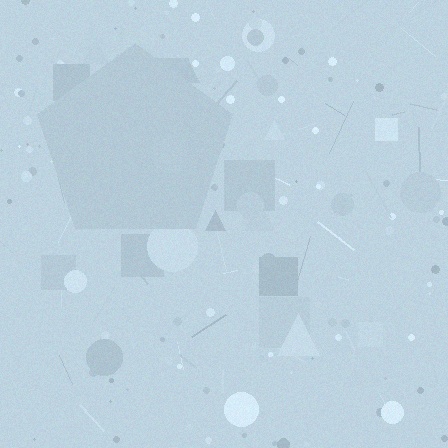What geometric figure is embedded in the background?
A pentagon is embedded in the background.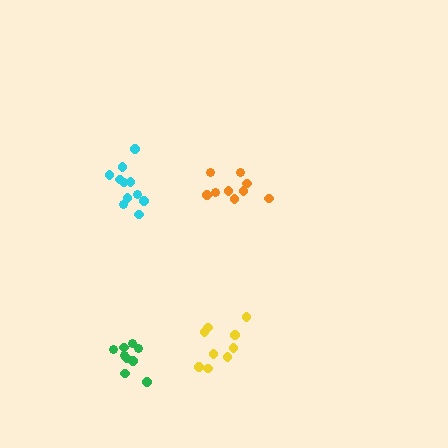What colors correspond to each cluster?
The clusters are colored: orange, green, yellow, cyan.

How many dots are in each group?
Group 1: 9 dots, Group 2: 9 dots, Group 3: 9 dots, Group 4: 11 dots (38 total).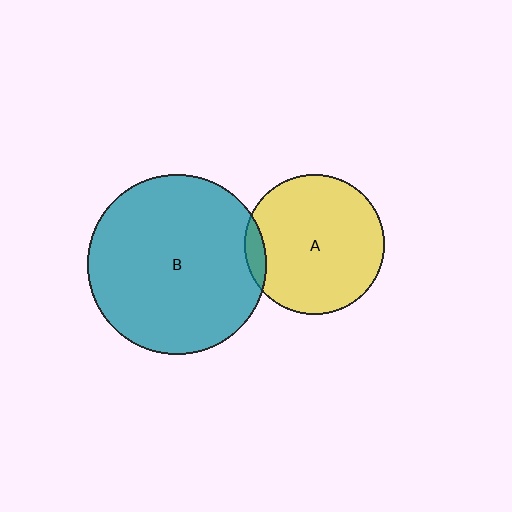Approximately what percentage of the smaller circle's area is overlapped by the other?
Approximately 5%.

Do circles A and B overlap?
Yes.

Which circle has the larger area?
Circle B (teal).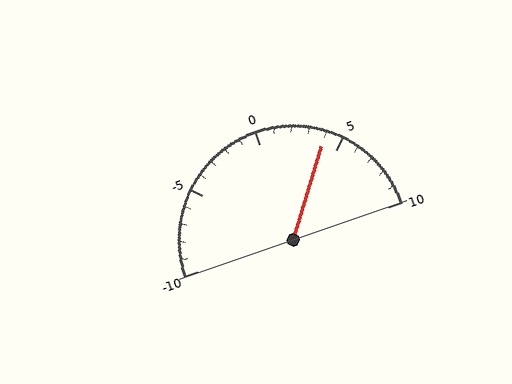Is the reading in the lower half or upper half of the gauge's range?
The reading is in the upper half of the range (-10 to 10).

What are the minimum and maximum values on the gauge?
The gauge ranges from -10 to 10.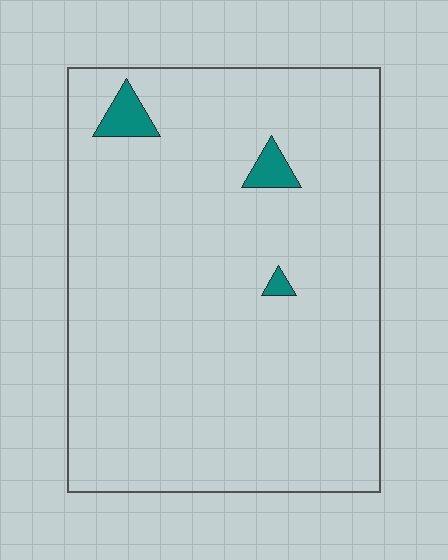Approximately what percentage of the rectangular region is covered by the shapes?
Approximately 5%.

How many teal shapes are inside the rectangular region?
3.